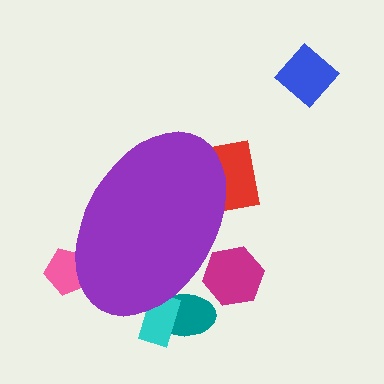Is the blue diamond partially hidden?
No, the blue diamond is fully visible.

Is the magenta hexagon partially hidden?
Yes, the magenta hexagon is partially hidden behind the purple ellipse.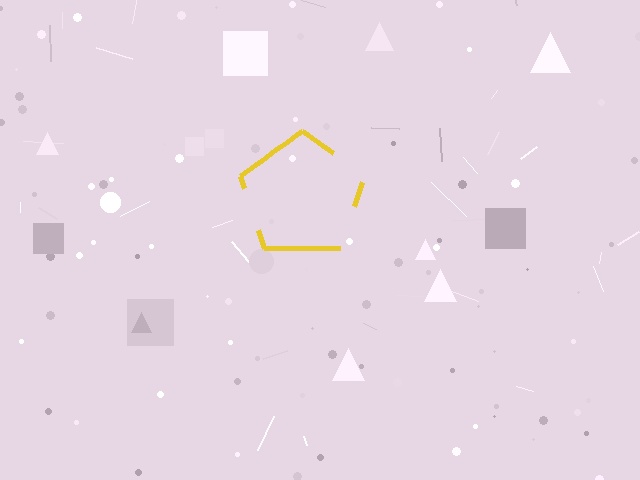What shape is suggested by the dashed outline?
The dashed outline suggests a pentagon.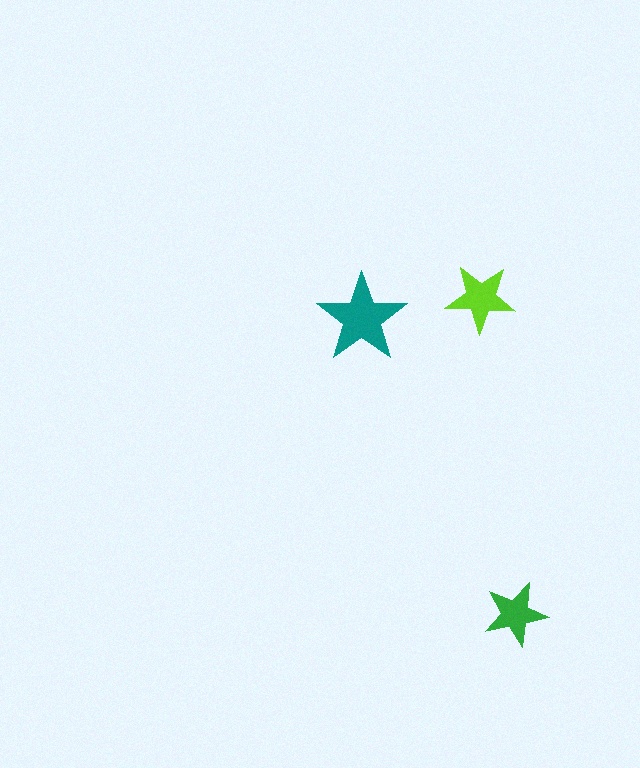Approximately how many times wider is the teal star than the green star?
About 1.5 times wider.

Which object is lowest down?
The green star is bottommost.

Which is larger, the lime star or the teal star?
The teal one.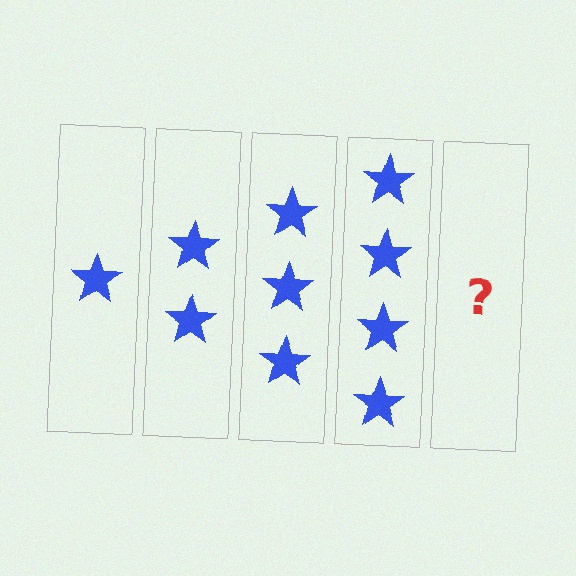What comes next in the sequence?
The next element should be 5 stars.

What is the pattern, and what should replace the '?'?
The pattern is that each step adds one more star. The '?' should be 5 stars.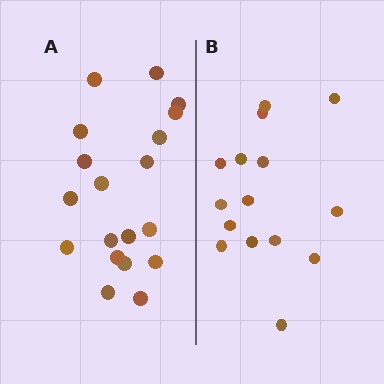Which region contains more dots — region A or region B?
Region A (the left region) has more dots.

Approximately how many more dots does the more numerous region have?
Region A has about 4 more dots than region B.